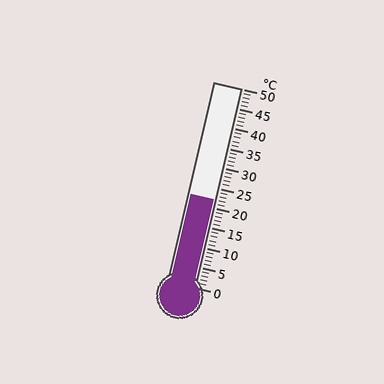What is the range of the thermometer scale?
The thermometer scale ranges from 0°C to 50°C.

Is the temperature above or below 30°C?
The temperature is below 30°C.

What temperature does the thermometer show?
The thermometer shows approximately 22°C.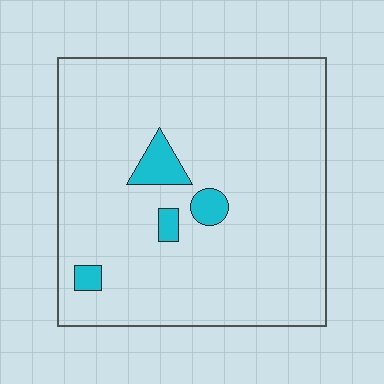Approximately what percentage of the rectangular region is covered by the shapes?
Approximately 5%.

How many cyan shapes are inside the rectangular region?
4.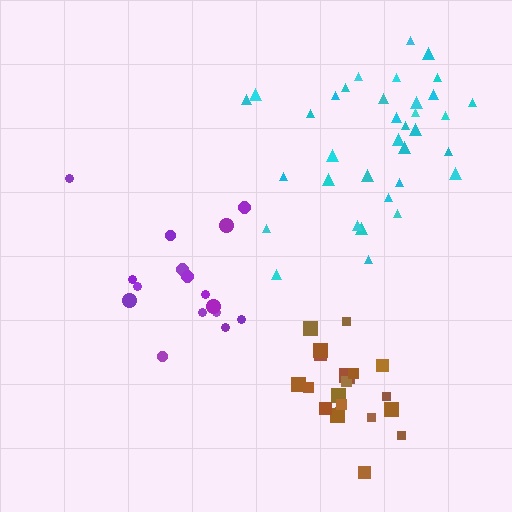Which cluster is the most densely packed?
Brown.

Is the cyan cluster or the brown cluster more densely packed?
Brown.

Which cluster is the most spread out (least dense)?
Purple.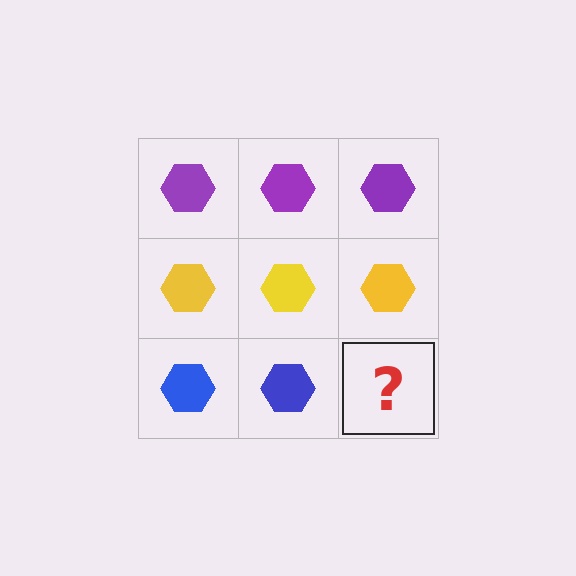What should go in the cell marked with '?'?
The missing cell should contain a blue hexagon.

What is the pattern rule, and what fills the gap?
The rule is that each row has a consistent color. The gap should be filled with a blue hexagon.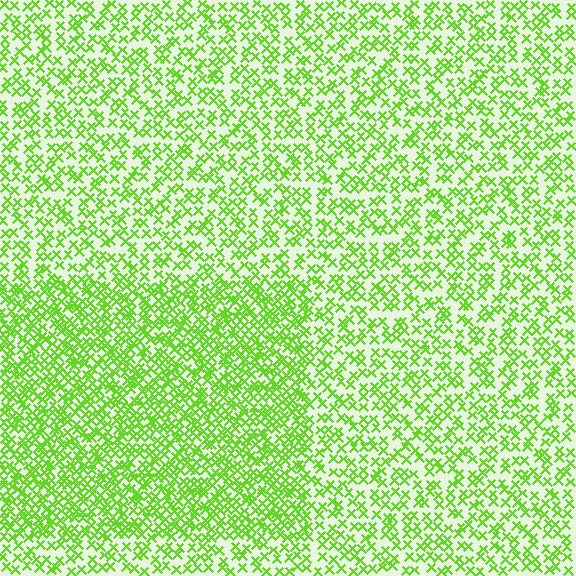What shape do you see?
I see a rectangle.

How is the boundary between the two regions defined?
The boundary is defined by a change in element density (approximately 1.8x ratio). All elements are the same color, size, and shape.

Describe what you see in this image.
The image contains small lime elements arranged at two different densities. A rectangle-shaped region is visible where the elements are more densely packed than the surrounding area.